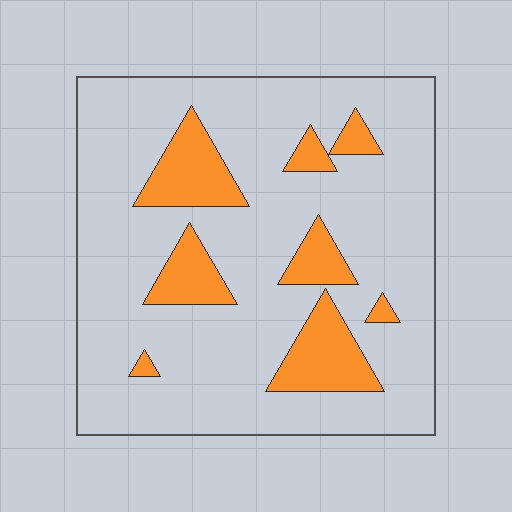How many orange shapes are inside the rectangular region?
8.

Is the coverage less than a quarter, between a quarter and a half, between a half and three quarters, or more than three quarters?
Less than a quarter.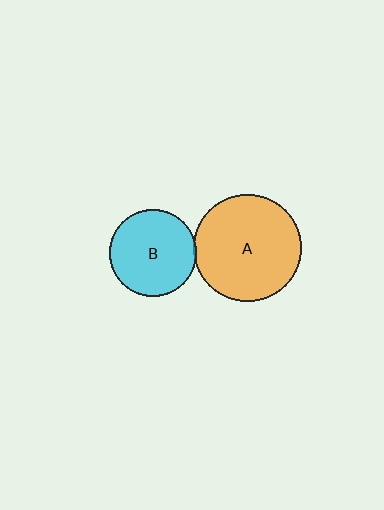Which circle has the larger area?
Circle A (orange).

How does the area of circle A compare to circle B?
Approximately 1.5 times.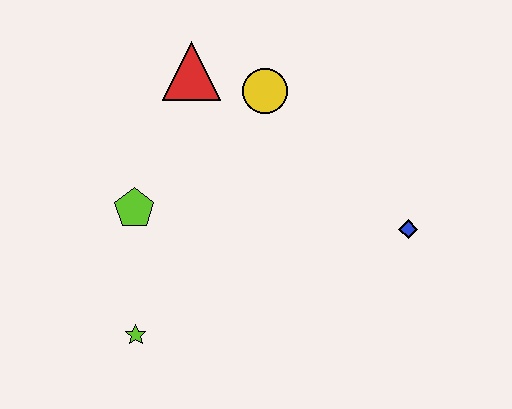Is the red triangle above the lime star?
Yes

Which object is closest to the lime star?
The lime pentagon is closest to the lime star.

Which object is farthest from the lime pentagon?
The blue diamond is farthest from the lime pentagon.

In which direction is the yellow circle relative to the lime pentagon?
The yellow circle is to the right of the lime pentagon.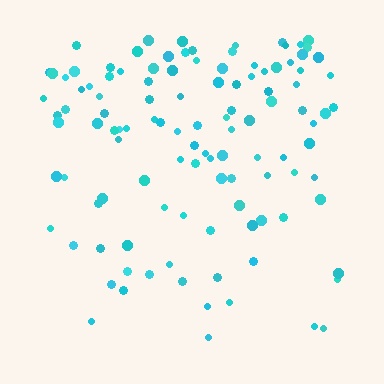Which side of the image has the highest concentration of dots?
The top.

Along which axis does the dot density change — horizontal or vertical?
Vertical.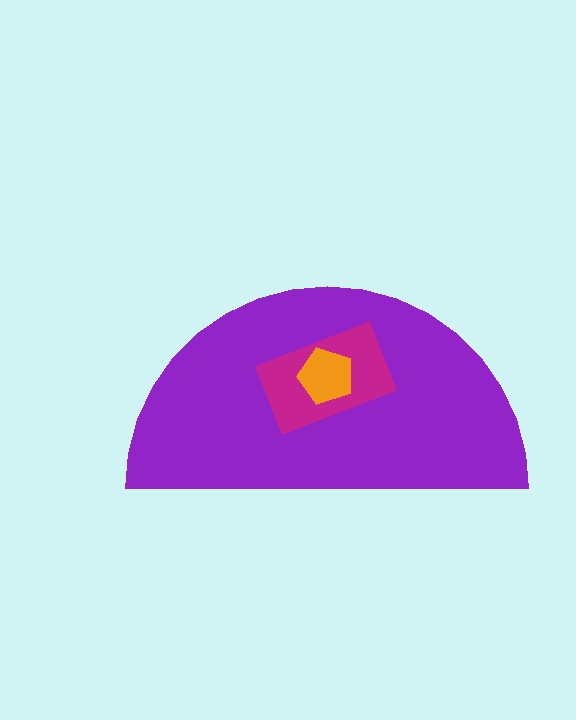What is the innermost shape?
The orange pentagon.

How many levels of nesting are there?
3.